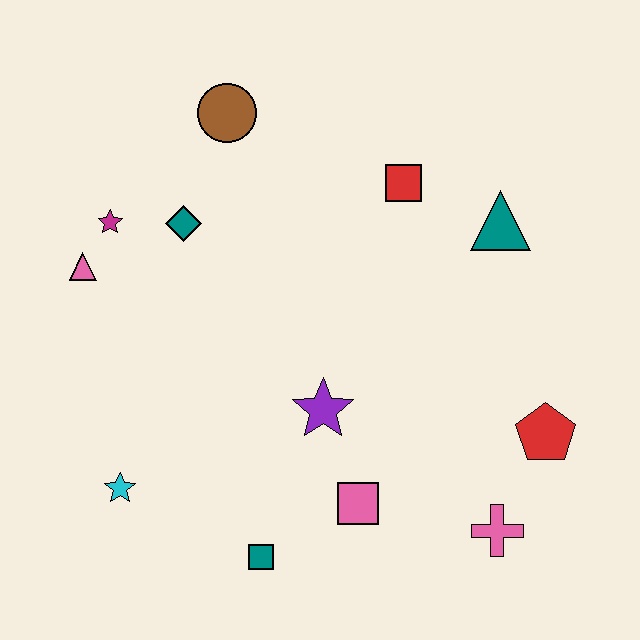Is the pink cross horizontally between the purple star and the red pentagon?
Yes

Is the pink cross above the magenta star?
No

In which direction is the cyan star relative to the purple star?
The cyan star is to the left of the purple star.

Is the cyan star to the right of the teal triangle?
No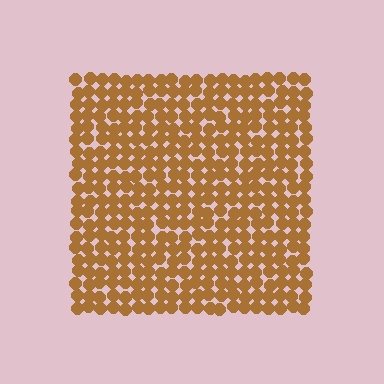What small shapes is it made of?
It is made of small circles.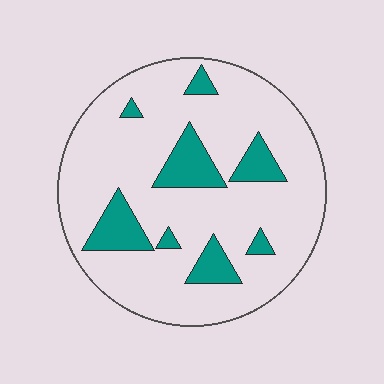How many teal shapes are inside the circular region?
8.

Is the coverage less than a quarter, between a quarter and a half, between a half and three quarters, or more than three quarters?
Less than a quarter.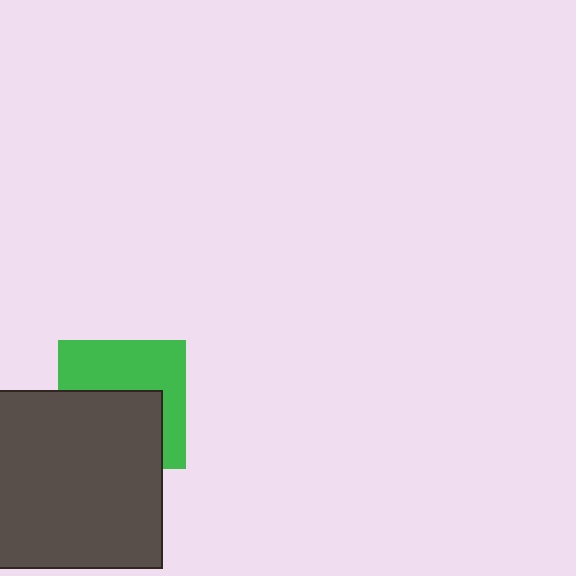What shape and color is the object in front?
The object in front is a dark gray square.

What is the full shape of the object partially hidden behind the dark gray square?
The partially hidden object is a green square.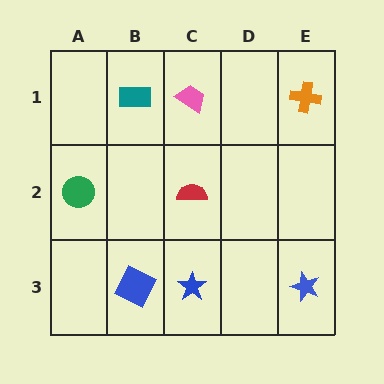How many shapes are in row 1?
3 shapes.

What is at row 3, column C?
A blue star.